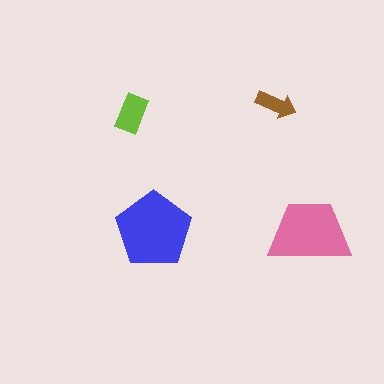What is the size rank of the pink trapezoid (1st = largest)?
2nd.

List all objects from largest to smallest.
The blue pentagon, the pink trapezoid, the lime rectangle, the brown arrow.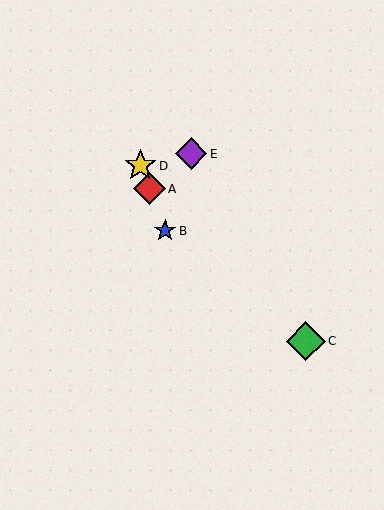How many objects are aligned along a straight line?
3 objects (A, B, D) are aligned along a straight line.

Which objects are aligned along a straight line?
Objects A, B, D are aligned along a straight line.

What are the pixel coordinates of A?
Object A is at (149, 189).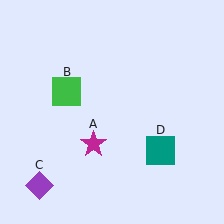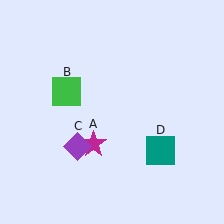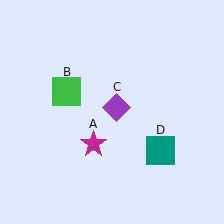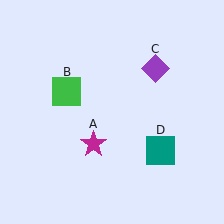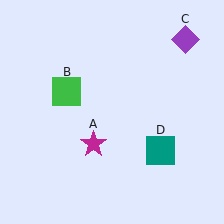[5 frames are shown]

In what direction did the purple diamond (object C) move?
The purple diamond (object C) moved up and to the right.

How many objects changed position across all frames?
1 object changed position: purple diamond (object C).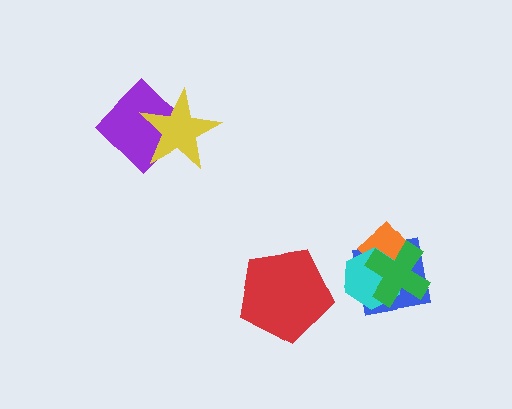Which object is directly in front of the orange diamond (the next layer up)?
The cyan hexagon is directly in front of the orange diamond.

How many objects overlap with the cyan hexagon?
3 objects overlap with the cyan hexagon.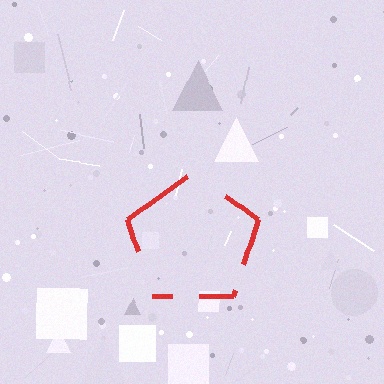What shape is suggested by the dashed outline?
The dashed outline suggests a pentagon.